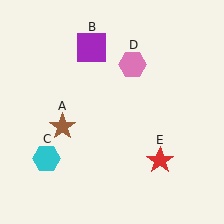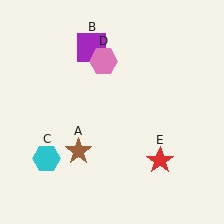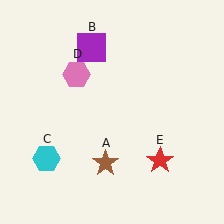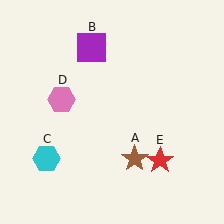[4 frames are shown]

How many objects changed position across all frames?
2 objects changed position: brown star (object A), pink hexagon (object D).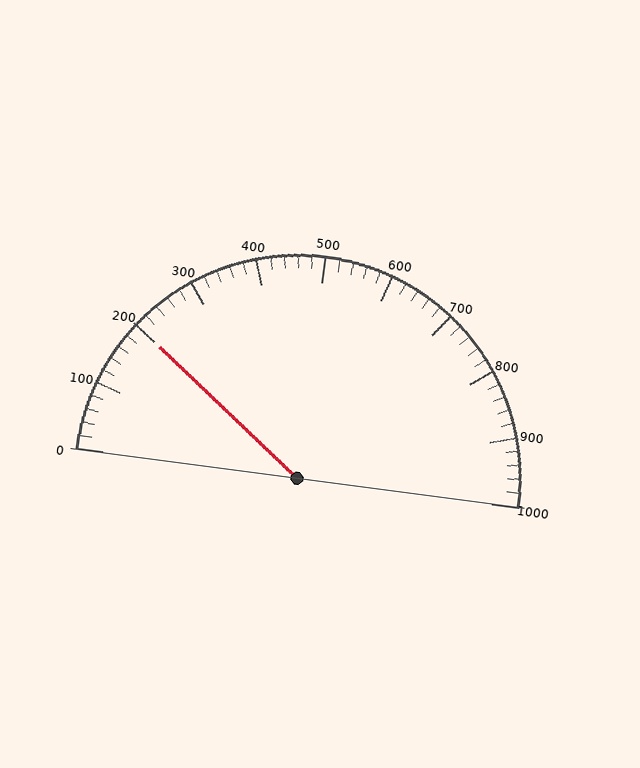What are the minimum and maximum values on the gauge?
The gauge ranges from 0 to 1000.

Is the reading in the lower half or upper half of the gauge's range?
The reading is in the lower half of the range (0 to 1000).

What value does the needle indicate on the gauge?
The needle indicates approximately 200.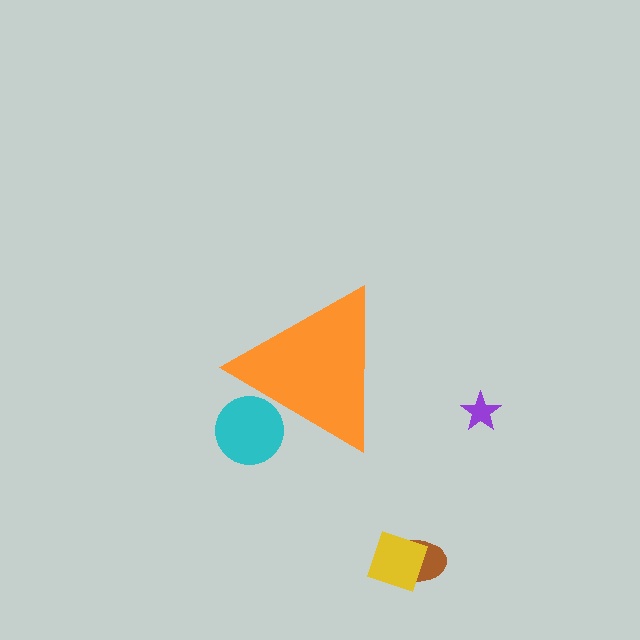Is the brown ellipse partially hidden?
No, the brown ellipse is fully visible.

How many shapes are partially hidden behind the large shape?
1 shape is partially hidden.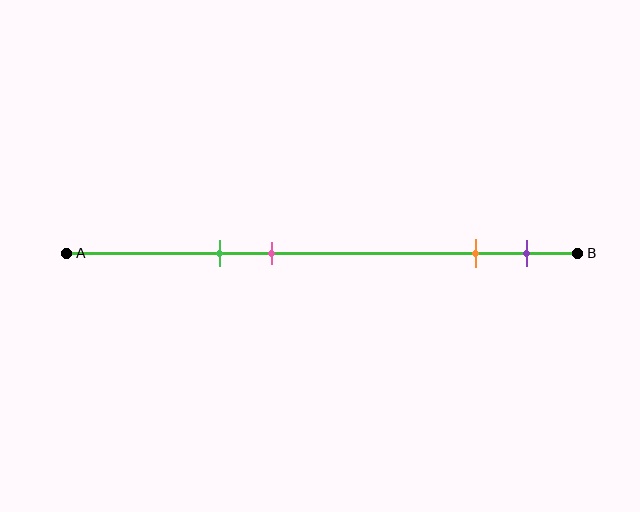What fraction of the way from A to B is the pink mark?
The pink mark is approximately 40% (0.4) of the way from A to B.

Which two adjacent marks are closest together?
The orange and purple marks are the closest adjacent pair.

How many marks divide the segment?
There are 4 marks dividing the segment.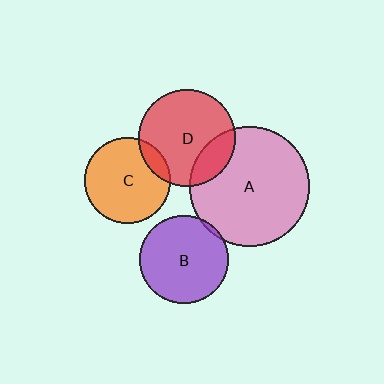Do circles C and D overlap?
Yes.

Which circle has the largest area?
Circle A (pink).